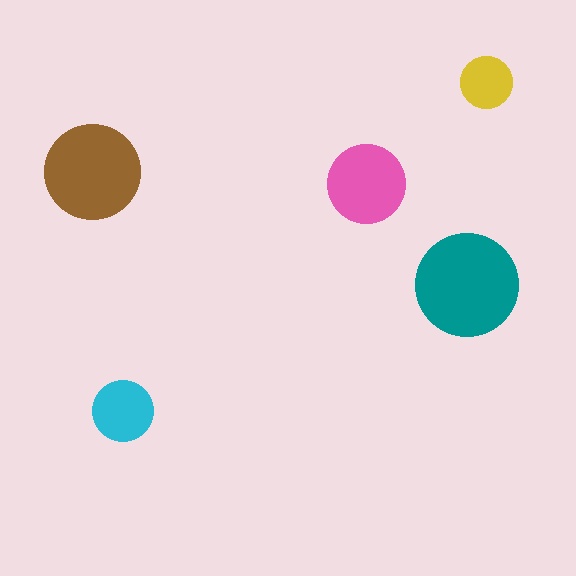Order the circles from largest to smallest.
the teal one, the brown one, the pink one, the cyan one, the yellow one.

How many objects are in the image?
There are 5 objects in the image.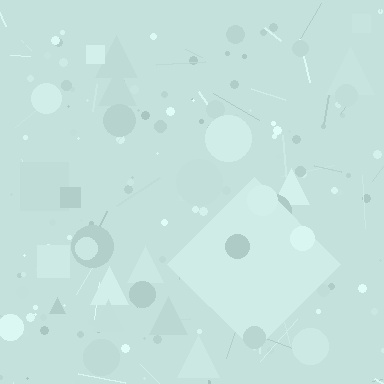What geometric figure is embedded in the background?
A diamond is embedded in the background.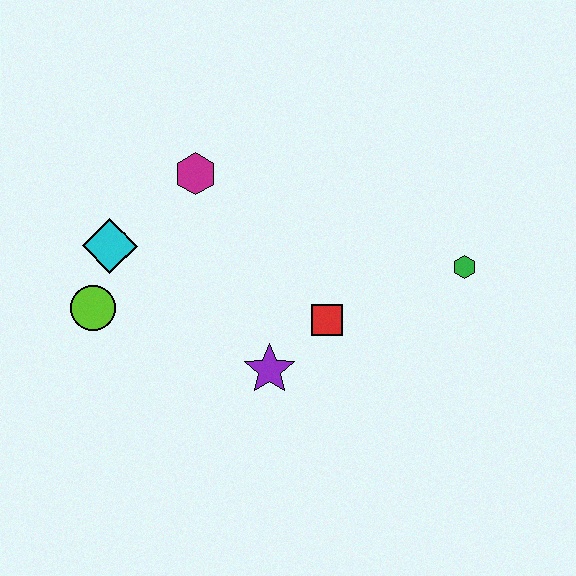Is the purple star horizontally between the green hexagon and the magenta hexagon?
Yes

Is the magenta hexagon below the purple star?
No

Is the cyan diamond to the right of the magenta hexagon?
No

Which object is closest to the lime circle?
The cyan diamond is closest to the lime circle.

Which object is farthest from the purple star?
The green hexagon is farthest from the purple star.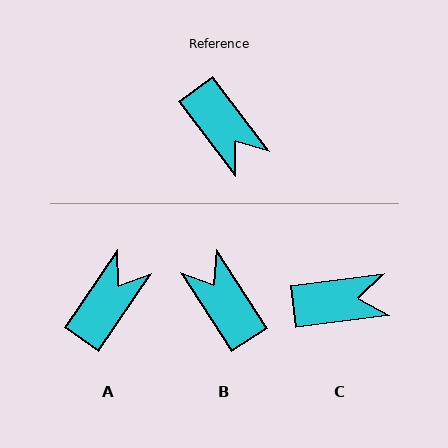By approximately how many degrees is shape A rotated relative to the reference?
Approximately 109 degrees counter-clockwise.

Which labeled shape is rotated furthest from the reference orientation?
B, about 176 degrees away.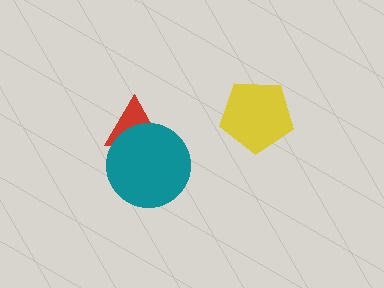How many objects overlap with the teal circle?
1 object overlaps with the teal circle.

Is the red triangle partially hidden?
Yes, it is partially covered by another shape.